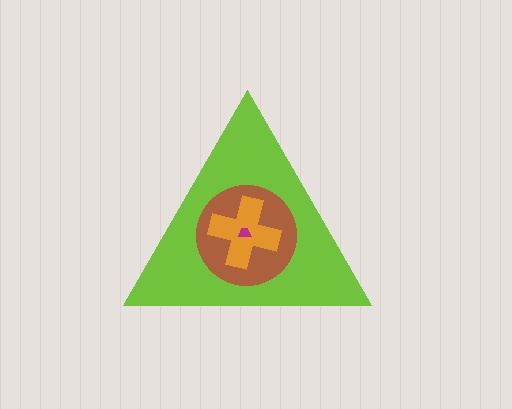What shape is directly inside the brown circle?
The orange cross.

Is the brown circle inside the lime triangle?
Yes.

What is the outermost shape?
The lime triangle.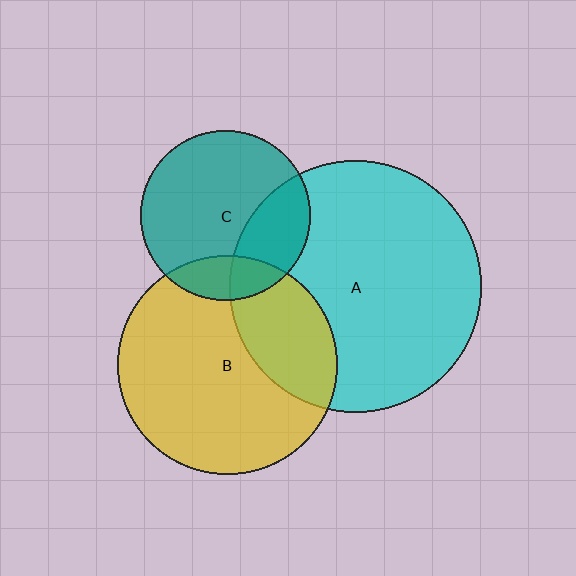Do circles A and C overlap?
Yes.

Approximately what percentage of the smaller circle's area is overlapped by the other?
Approximately 30%.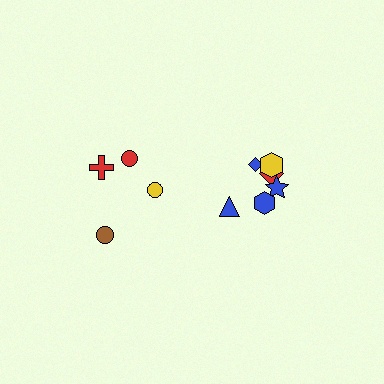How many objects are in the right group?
There are 6 objects.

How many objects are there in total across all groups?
There are 10 objects.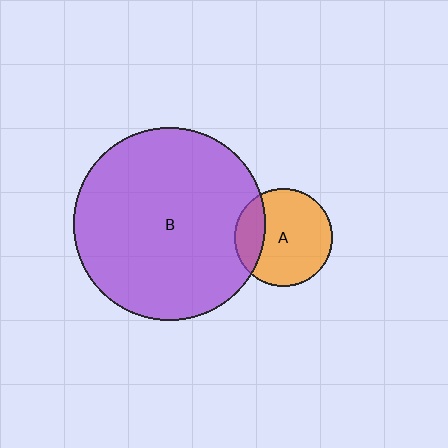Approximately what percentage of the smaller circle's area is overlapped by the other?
Approximately 25%.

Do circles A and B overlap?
Yes.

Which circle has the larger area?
Circle B (purple).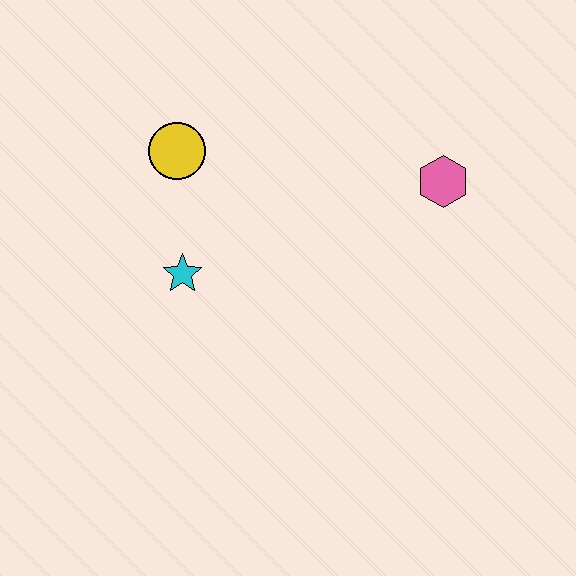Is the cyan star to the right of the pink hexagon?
No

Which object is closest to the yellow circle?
The cyan star is closest to the yellow circle.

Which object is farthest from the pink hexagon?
The cyan star is farthest from the pink hexagon.